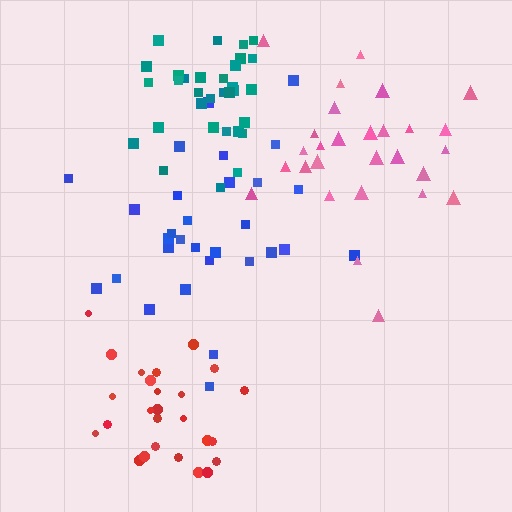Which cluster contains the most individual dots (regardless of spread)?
Teal (32).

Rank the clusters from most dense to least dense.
teal, red, pink, blue.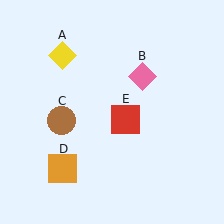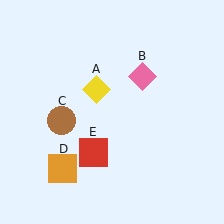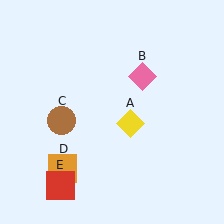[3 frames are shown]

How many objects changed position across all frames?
2 objects changed position: yellow diamond (object A), red square (object E).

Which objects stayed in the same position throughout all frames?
Pink diamond (object B) and brown circle (object C) and orange square (object D) remained stationary.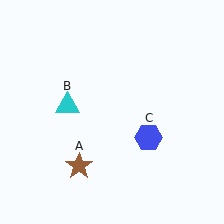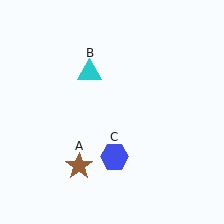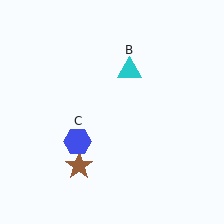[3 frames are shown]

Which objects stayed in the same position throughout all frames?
Brown star (object A) remained stationary.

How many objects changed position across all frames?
2 objects changed position: cyan triangle (object B), blue hexagon (object C).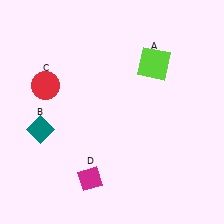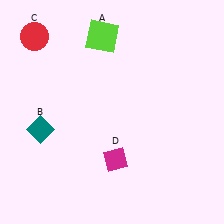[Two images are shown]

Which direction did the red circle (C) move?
The red circle (C) moved up.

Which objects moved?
The objects that moved are: the lime square (A), the red circle (C), the magenta diamond (D).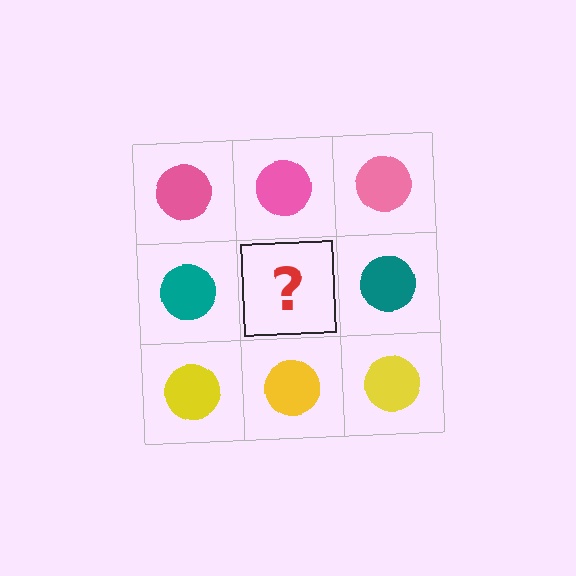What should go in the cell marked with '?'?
The missing cell should contain a teal circle.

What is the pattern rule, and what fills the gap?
The rule is that each row has a consistent color. The gap should be filled with a teal circle.